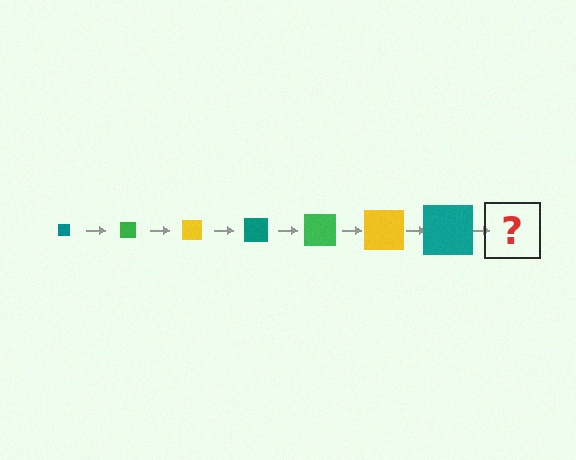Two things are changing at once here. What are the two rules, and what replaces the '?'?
The two rules are that the square grows larger each step and the color cycles through teal, green, and yellow. The '?' should be a green square, larger than the previous one.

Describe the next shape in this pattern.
It should be a green square, larger than the previous one.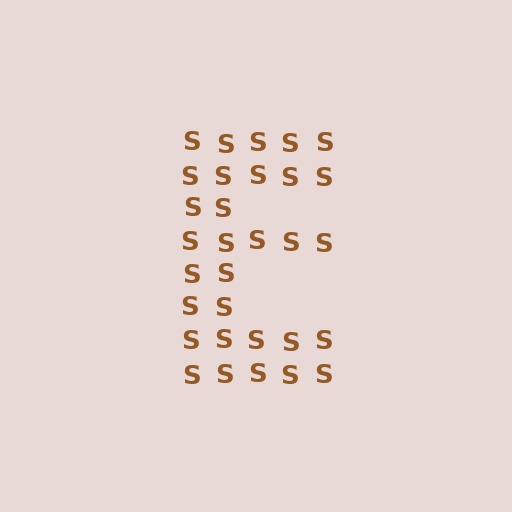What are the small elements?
The small elements are letter S's.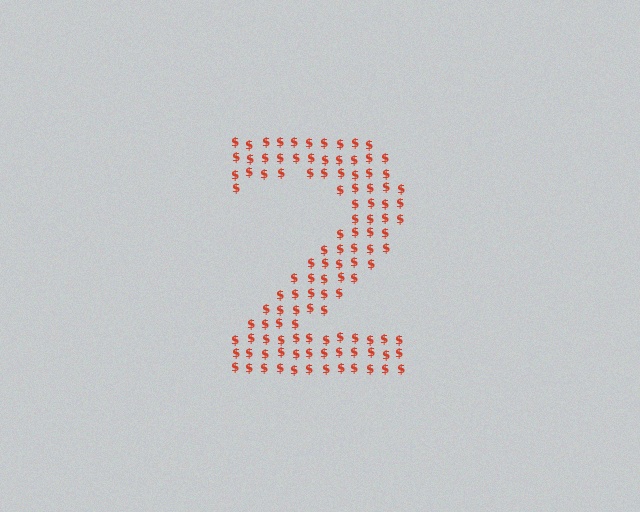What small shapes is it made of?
It is made of small dollar signs.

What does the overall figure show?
The overall figure shows the digit 2.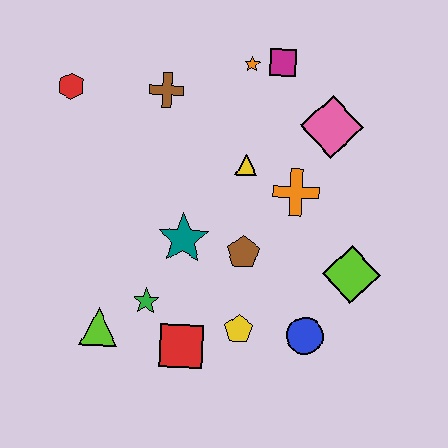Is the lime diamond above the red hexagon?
No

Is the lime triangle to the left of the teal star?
Yes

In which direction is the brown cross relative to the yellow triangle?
The brown cross is to the left of the yellow triangle.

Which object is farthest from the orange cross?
The red hexagon is farthest from the orange cross.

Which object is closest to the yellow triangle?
The orange cross is closest to the yellow triangle.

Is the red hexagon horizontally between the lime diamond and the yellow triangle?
No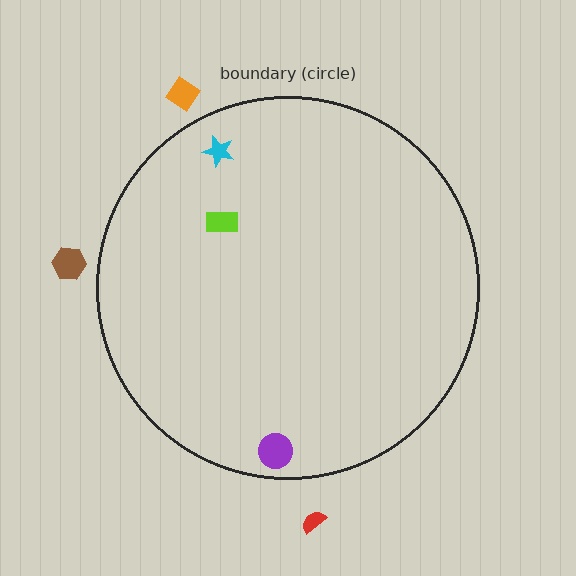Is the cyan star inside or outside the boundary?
Inside.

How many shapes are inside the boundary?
3 inside, 3 outside.